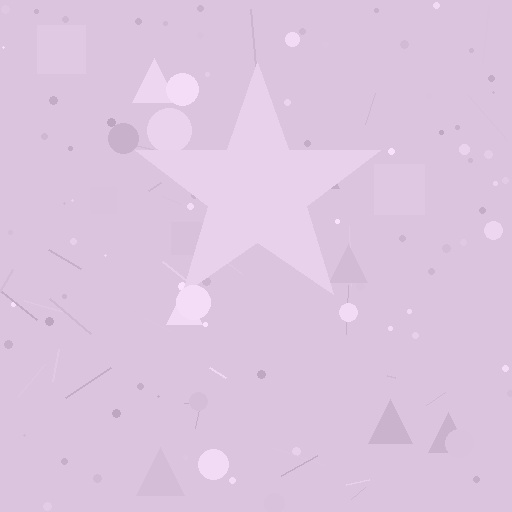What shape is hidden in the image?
A star is hidden in the image.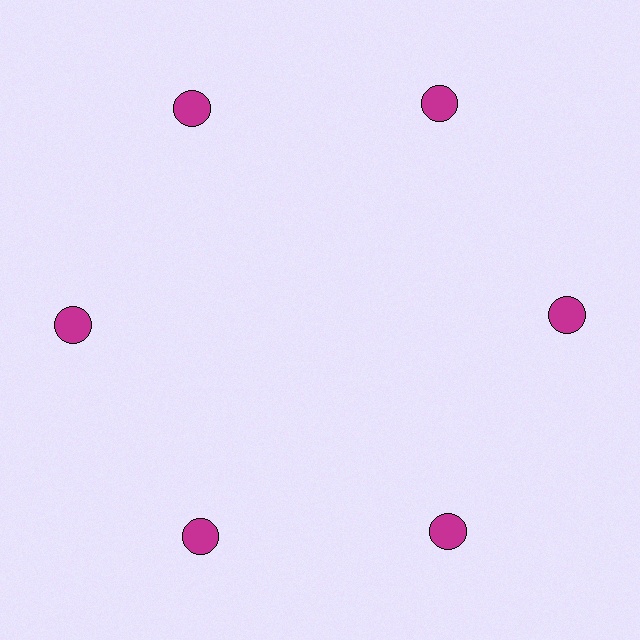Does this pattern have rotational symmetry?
Yes, this pattern has 6-fold rotational symmetry. It looks the same after rotating 60 degrees around the center.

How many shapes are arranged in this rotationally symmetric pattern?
There are 6 shapes, arranged in 6 groups of 1.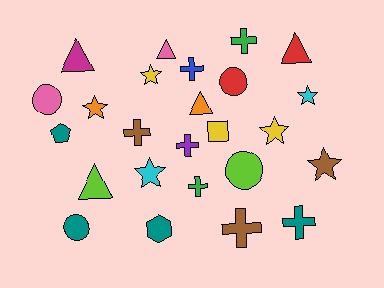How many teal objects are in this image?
There are 4 teal objects.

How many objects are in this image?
There are 25 objects.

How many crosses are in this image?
There are 7 crosses.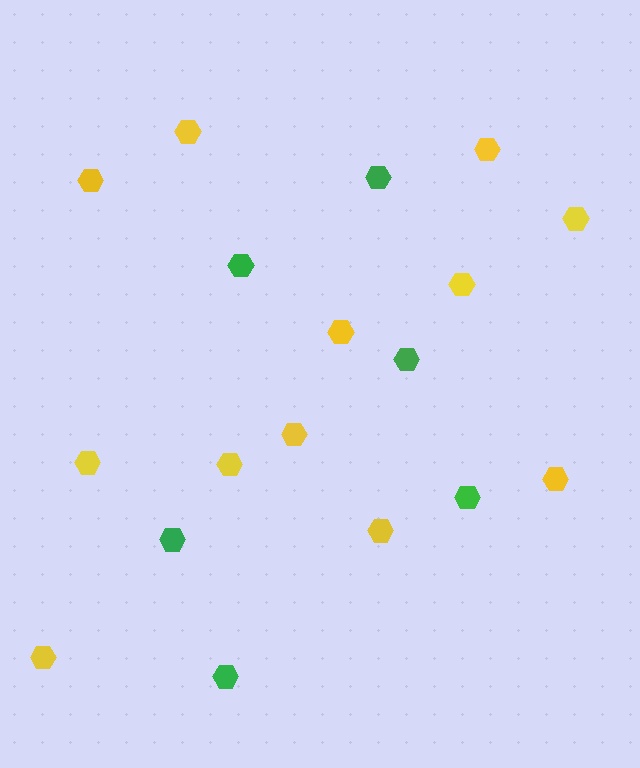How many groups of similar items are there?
There are 2 groups: one group of green hexagons (6) and one group of yellow hexagons (12).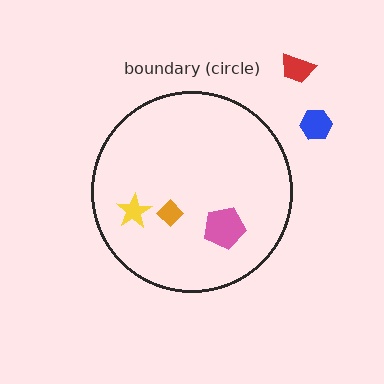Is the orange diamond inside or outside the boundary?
Inside.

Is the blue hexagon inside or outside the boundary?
Outside.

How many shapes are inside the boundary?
3 inside, 2 outside.